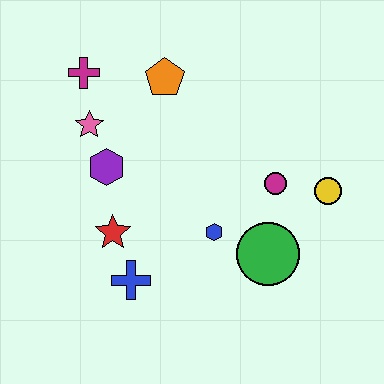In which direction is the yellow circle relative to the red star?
The yellow circle is to the right of the red star.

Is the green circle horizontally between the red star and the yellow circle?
Yes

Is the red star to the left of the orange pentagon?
Yes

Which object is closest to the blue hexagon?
The green circle is closest to the blue hexagon.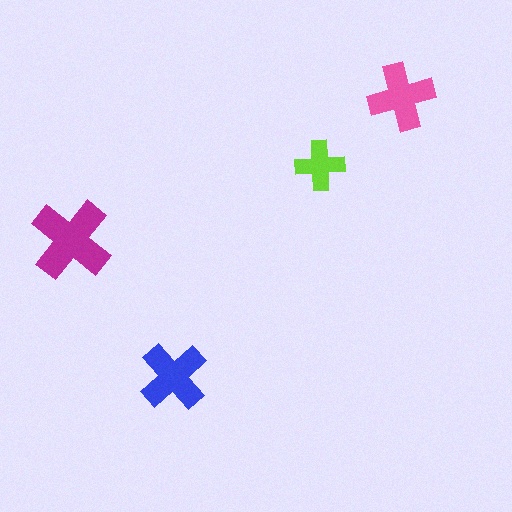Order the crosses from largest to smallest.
the magenta one, the blue one, the pink one, the lime one.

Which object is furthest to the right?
The pink cross is rightmost.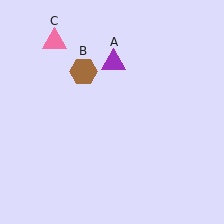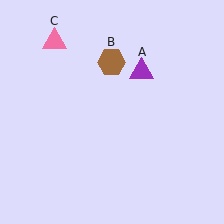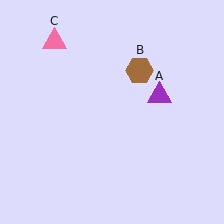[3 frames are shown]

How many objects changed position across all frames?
2 objects changed position: purple triangle (object A), brown hexagon (object B).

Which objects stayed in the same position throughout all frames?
Pink triangle (object C) remained stationary.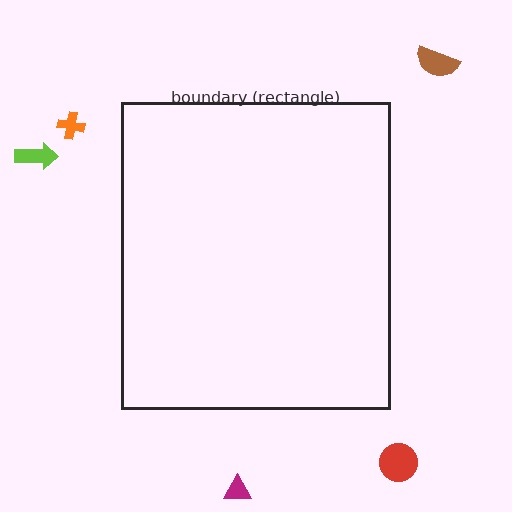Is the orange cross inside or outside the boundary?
Outside.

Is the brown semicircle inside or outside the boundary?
Outside.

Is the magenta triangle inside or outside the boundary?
Outside.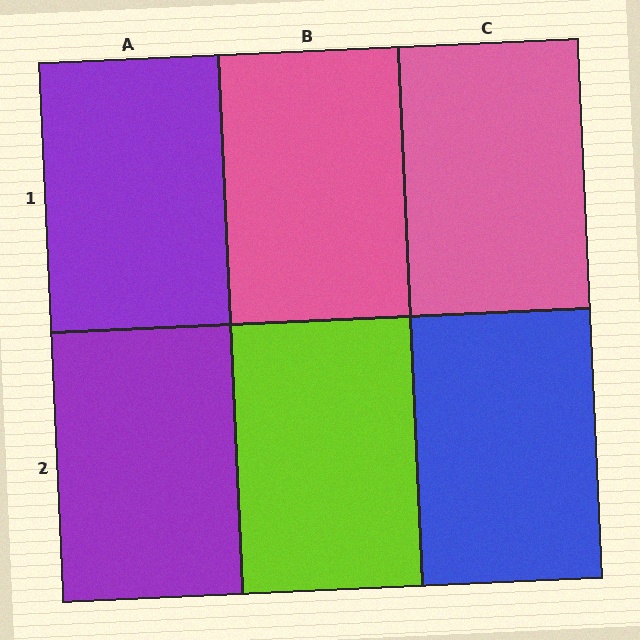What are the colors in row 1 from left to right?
Purple, pink, pink.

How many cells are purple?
2 cells are purple.